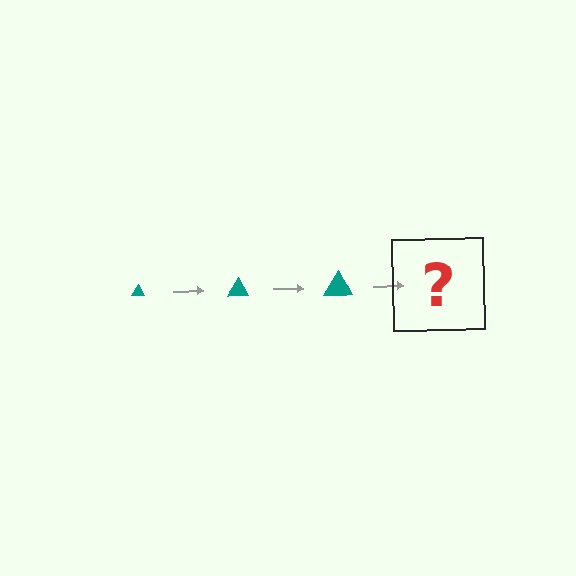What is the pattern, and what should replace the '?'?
The pattern is that the triangle gets progressively larger each step. The '?' should be a teal triangle, larger than the previous one.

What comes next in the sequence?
The next element should be a teal triangle, larger than the previous one.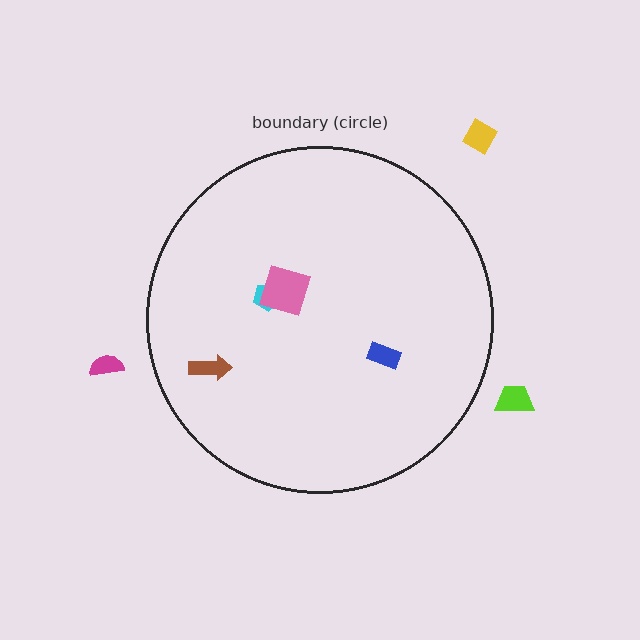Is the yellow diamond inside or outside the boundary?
Outside.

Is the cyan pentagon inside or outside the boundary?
Inside.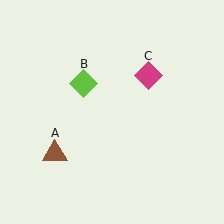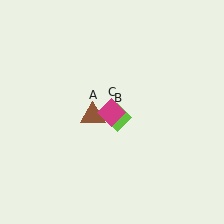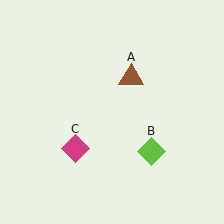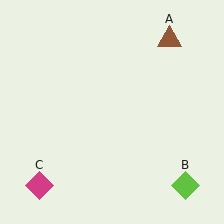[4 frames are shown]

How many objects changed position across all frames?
3 objects changed position: brown triangle (object A), lime diamond (object B), magenta diamond (object C).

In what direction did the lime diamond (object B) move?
The lime diamond (object B) moved down and to the right.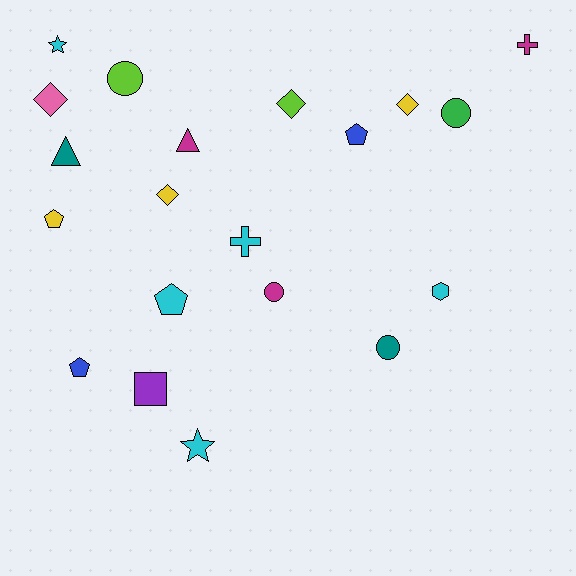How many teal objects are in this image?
There are 2 teal objects.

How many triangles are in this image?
There are 2 triangles.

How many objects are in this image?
There are 20 objects.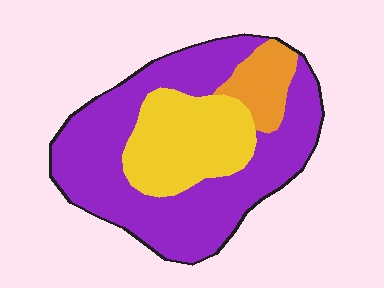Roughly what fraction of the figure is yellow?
Yellow covers 26% of the figure.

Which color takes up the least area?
Orange, at roughly 10%.